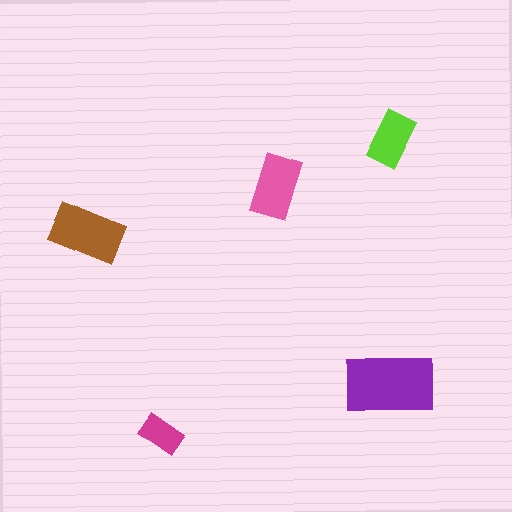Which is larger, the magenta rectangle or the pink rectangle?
The pink one.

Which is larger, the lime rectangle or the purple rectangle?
The purple one.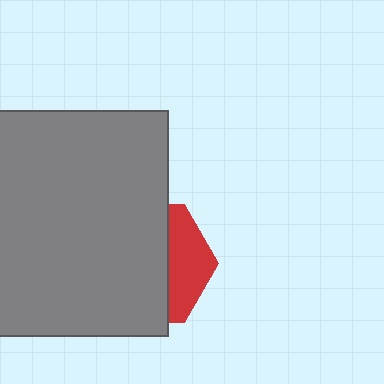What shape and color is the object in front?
The object in front is a gray rectangle.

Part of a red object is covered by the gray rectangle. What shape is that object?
It is a hexagon.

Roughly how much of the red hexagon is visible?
A small part of it is visible (roughly 31%).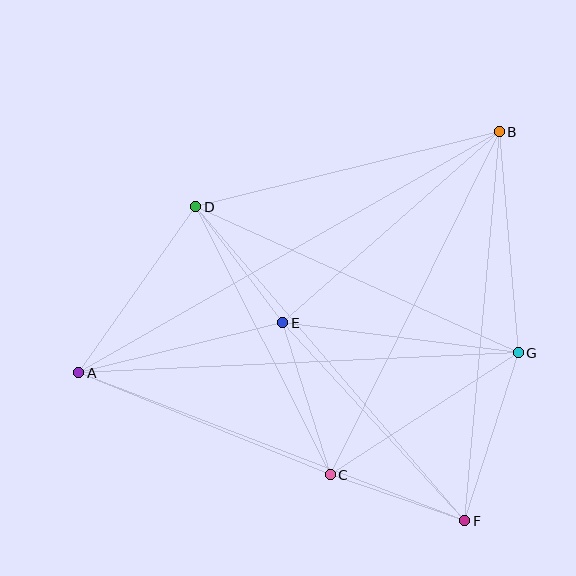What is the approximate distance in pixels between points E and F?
The distance between E and F is approximately 269 pixels.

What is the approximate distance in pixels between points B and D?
The distance between B and D is approximately 312 pixels.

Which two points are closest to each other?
Points C and F are closest to each other.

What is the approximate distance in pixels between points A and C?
The distance between A and C is approximately 271 pixels.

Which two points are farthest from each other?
Points A and B are farthest from each other.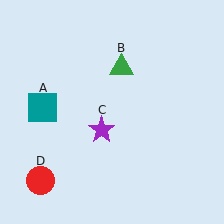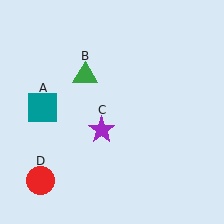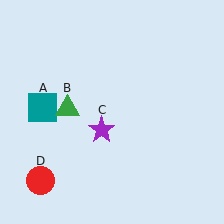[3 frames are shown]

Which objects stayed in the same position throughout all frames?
Teal square (object A) and purple star (object C) and red circle (object D) remained stationary.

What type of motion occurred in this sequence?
The green triangle (object B) rotated counterclockwise around the center of the scene.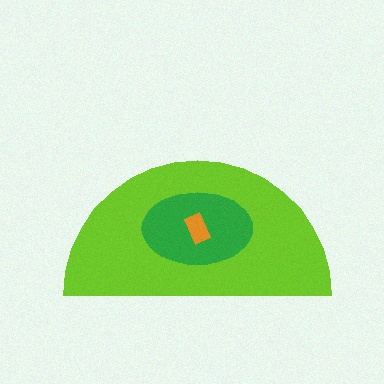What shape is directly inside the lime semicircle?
The green ellipse.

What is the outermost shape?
The lime semicircle.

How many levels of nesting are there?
3.